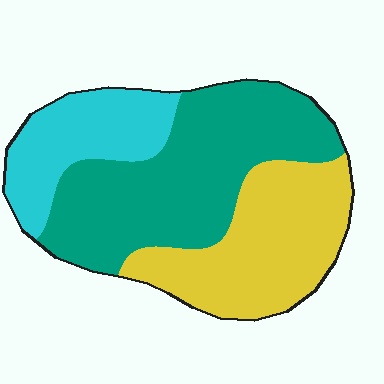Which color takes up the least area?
Cyan, at roughly 20%.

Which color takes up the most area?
Teal, at roughly 45%.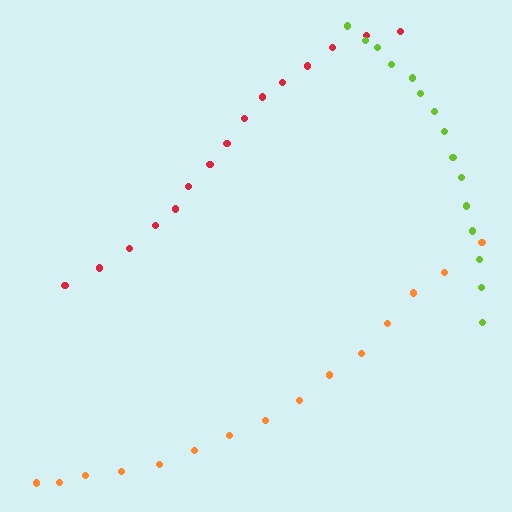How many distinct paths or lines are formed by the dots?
There are 3 distinct paths.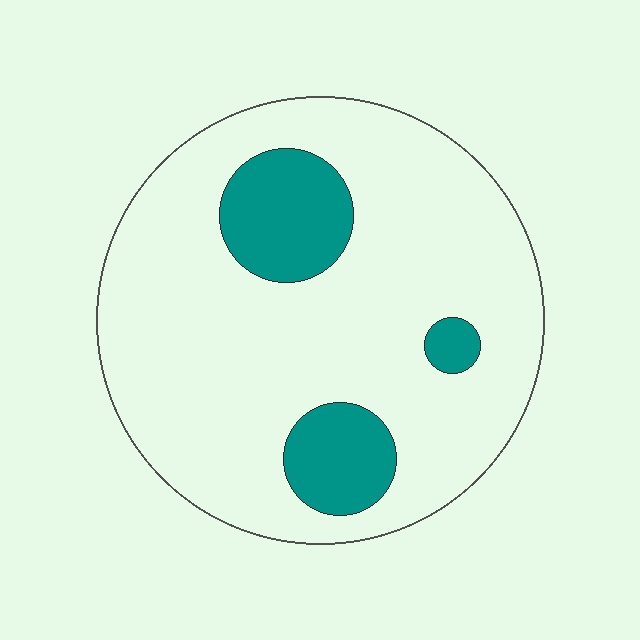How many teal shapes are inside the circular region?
3.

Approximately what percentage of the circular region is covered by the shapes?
Approximately 15%.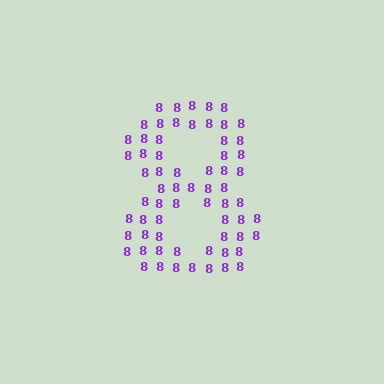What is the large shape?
The large shape is the digit 8.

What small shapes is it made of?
It is made of small digit 8's.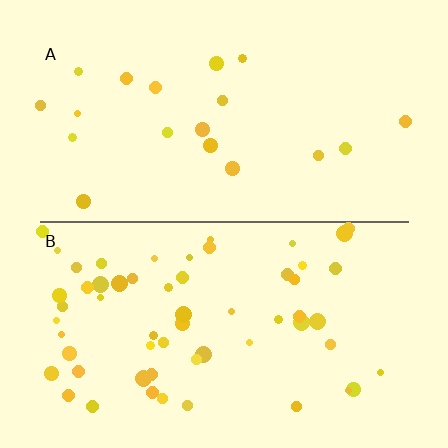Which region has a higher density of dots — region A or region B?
B (the bottom).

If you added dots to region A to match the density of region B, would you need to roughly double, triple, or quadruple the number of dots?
Approximately triple.